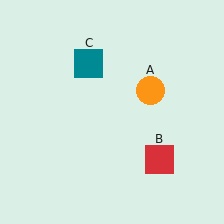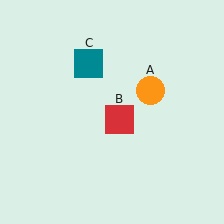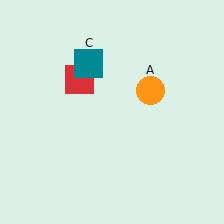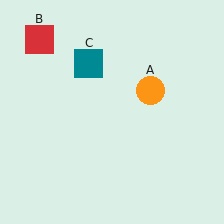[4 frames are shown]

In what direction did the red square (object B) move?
The red square (object B) moved up and to the left.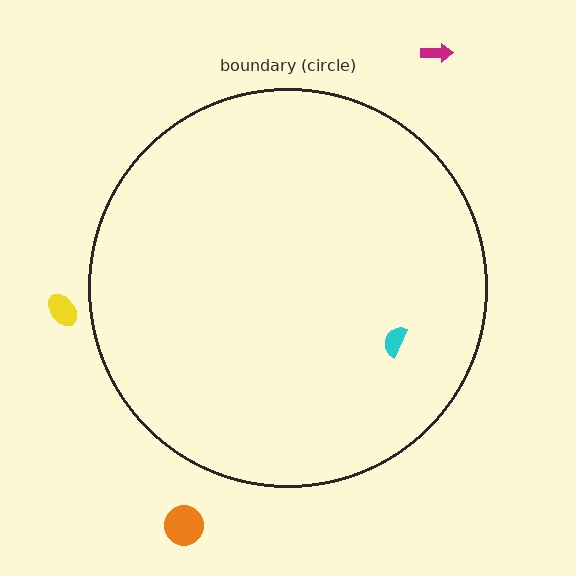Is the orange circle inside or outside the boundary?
Outside.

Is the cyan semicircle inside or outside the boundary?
Inside.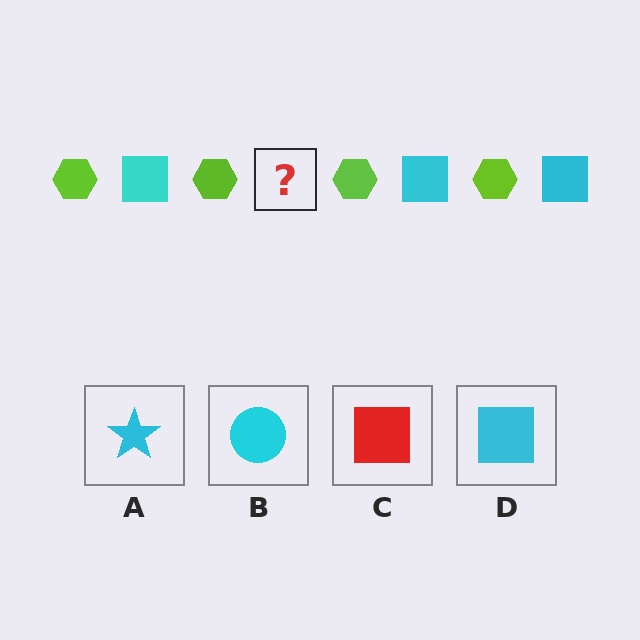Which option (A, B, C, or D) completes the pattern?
D.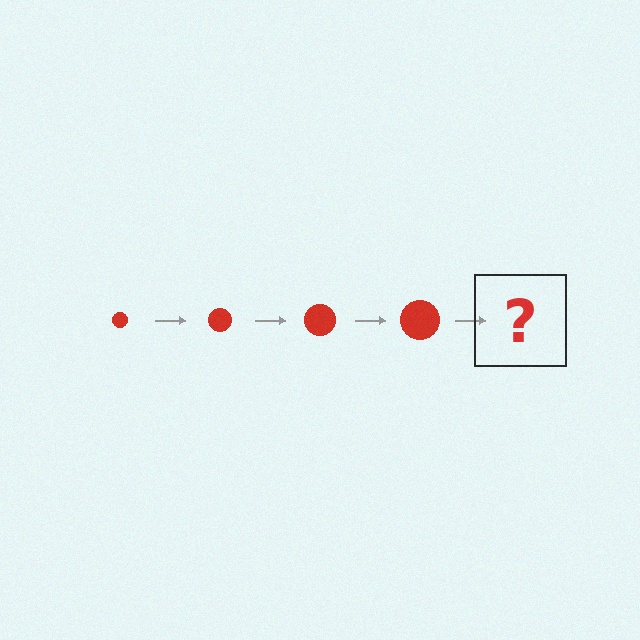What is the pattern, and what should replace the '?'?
The pattern is that the circle gets progressively larger each step. The '?' should be a red circle, larger than the previous one.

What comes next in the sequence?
The next element should be a red circle, larger than the previous one.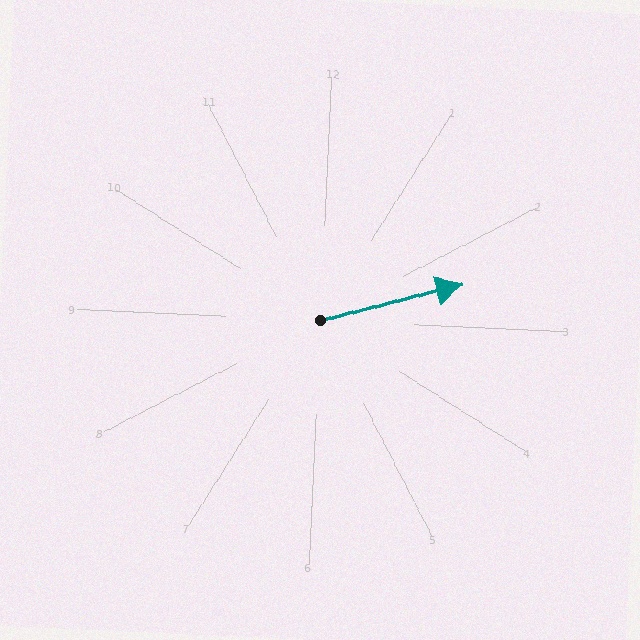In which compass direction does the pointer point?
East.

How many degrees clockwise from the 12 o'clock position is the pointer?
Approximately 73 degrees.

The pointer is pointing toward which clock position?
Roughly 2 o'clock.